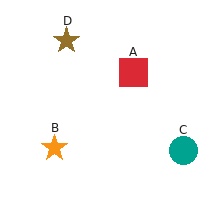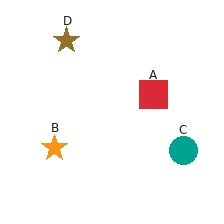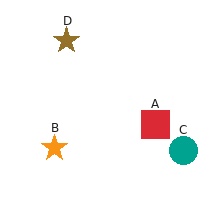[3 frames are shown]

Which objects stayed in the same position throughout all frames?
Orange star (object B) and teal circle (object C) and brown star (object D) remained stationary.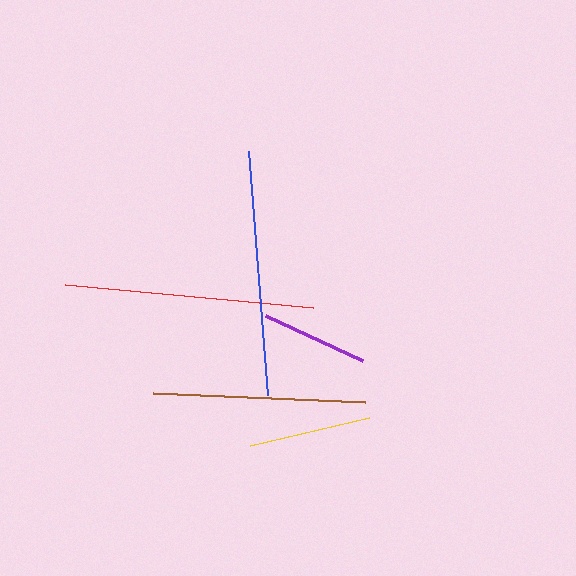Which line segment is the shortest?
The purple line is the shortest at approximately 106 pixels.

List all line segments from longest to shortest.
From longest to shortest: red, blue, brown, yellow, purple.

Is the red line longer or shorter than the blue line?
The red line is longer than the blue line.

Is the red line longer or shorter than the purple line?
The red line is longer than the purple line.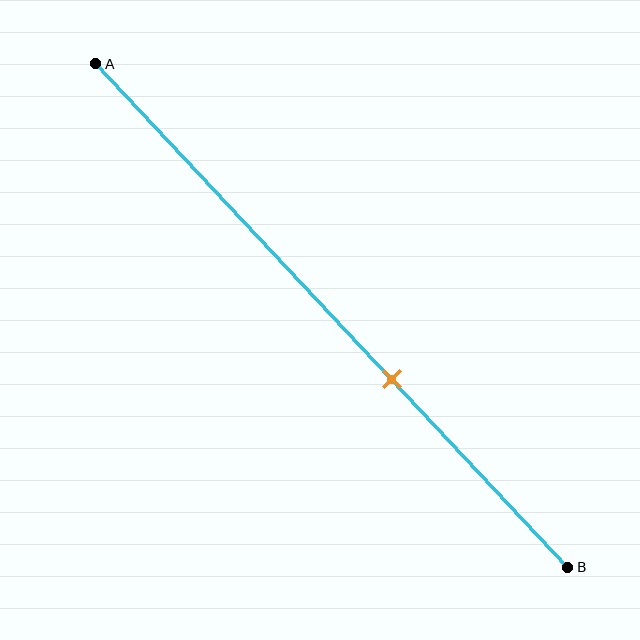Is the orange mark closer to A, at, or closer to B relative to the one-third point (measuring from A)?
The orange mark is closer to point B than the one-third point of segment AB.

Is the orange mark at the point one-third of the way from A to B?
No, the mark is at about 65% from A, not at the 33% one-third point.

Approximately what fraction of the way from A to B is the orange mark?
The orange mark is approximately 65% of the way from A to B.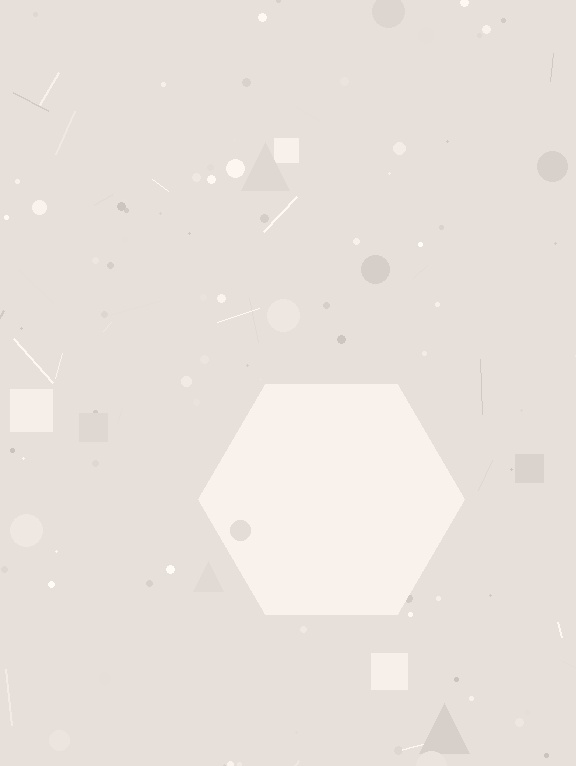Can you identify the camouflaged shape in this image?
The camouflaged shape is a hexagon.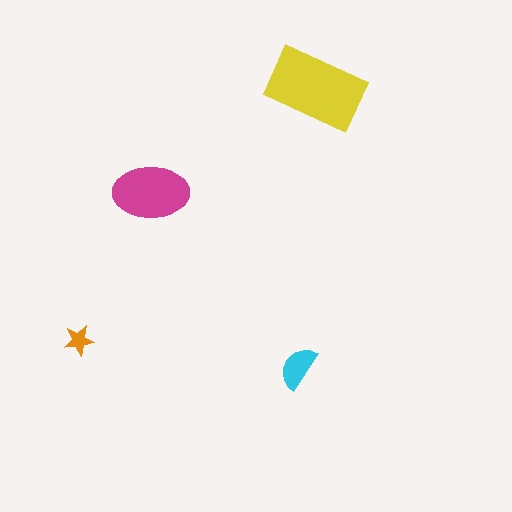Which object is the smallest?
The orange star.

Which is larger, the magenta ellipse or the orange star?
The magenta ellipse.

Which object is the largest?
The yellow rectangle.